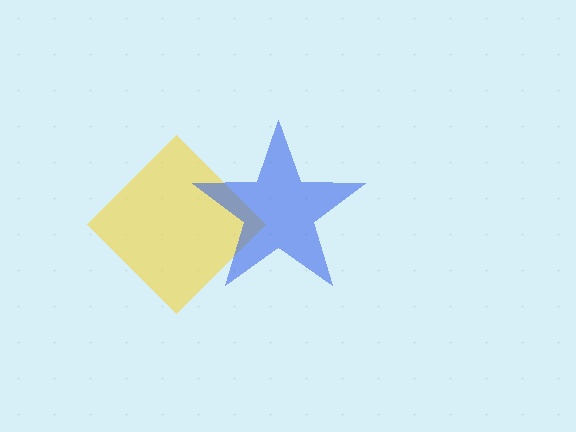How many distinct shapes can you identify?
There are 2 distinct shapes: a yellow diamond, a blue star.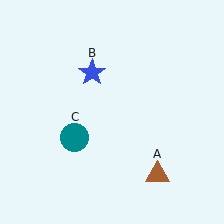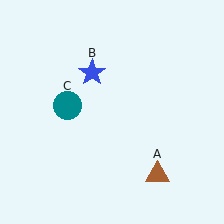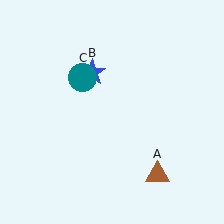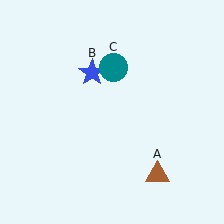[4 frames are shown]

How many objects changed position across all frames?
1 object changed position: teal circle (object C).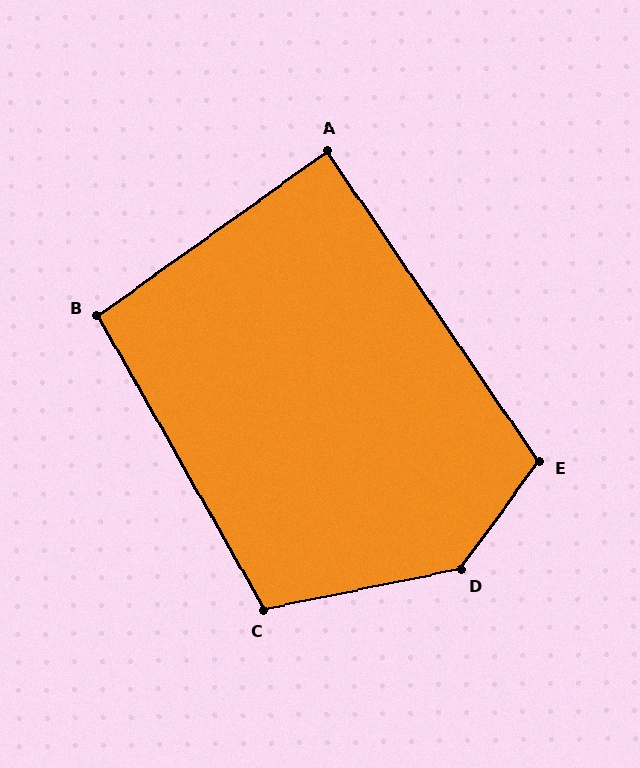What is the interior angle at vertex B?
Approximately 96 degrees (obtuse).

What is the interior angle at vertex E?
Approximately 110 degrees (obtuse).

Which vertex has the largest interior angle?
D, at approximately 138 degrees.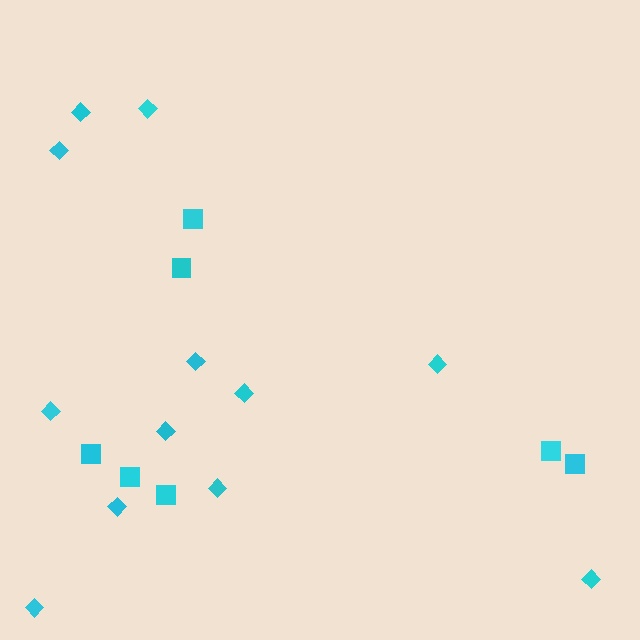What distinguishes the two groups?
There are 2 groups: one group of diamonds (12) and one group of squares (7).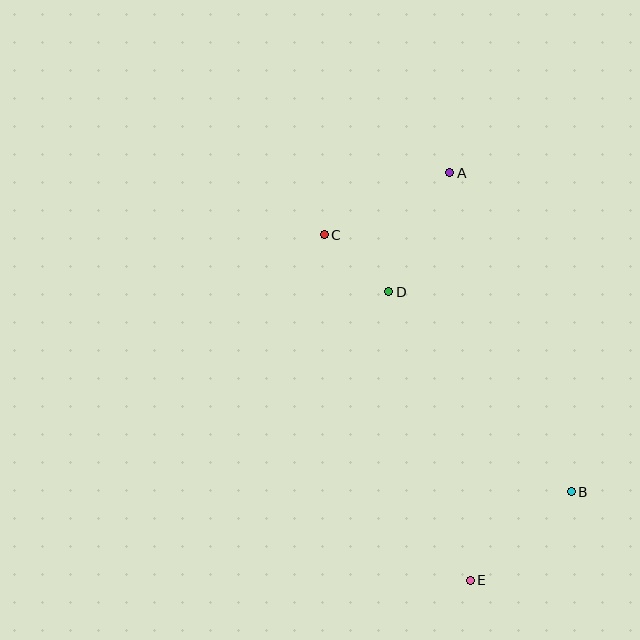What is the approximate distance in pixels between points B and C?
The distance between B and C is approximately 357 pixels.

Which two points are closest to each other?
Points C and D are closest to each other.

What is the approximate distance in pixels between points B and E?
The distance between B and E is approximately 134 pixels.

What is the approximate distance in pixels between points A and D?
The distance between A and D is approximately 133 pixels.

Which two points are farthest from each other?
Points A and E are farthest from each other.